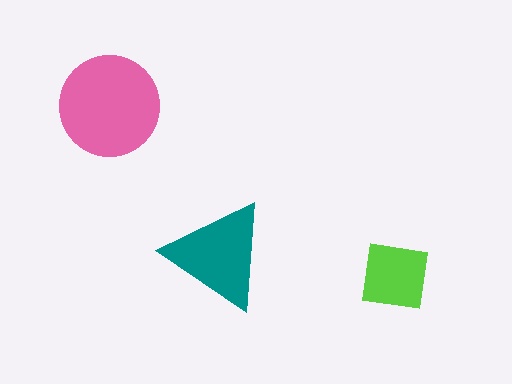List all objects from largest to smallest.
The pink circle, the teal triangle, the lime square.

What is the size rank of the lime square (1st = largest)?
3rd.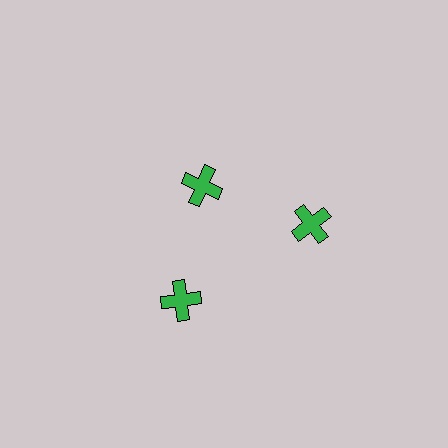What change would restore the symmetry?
The symmetry would be restored by moving it outward, back onto the ring so that all 3 crosses sit at equal angles and equal distance from the center.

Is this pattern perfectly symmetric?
No. The 3 green crosses are arranged in a ring, but one element near the 11 o'clock position is pulled inward toward the center, breaking the 3-fold rotational symmetry.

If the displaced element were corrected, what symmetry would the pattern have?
It would have 3-fold rotational symmetry — the pattern would map onto itself every 120 degrees.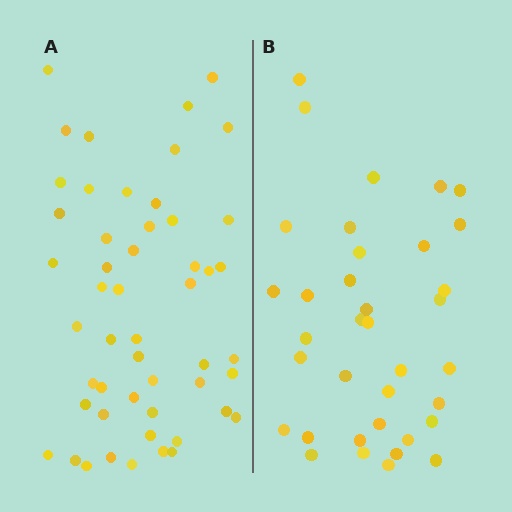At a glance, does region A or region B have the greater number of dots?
Region A (the left region) has more dots.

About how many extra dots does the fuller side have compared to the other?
Region A has approximately 15 more dots than region B.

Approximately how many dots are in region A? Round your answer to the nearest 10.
About 50 dots. (The exact count is 51, which rounds to 50.)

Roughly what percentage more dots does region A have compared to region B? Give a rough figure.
About 40% more.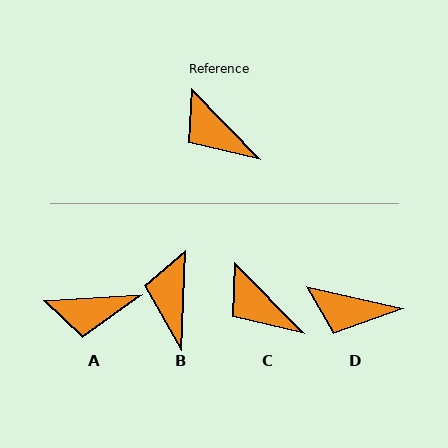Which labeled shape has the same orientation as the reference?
C.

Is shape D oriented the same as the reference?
No, it is off by about 33 degrees.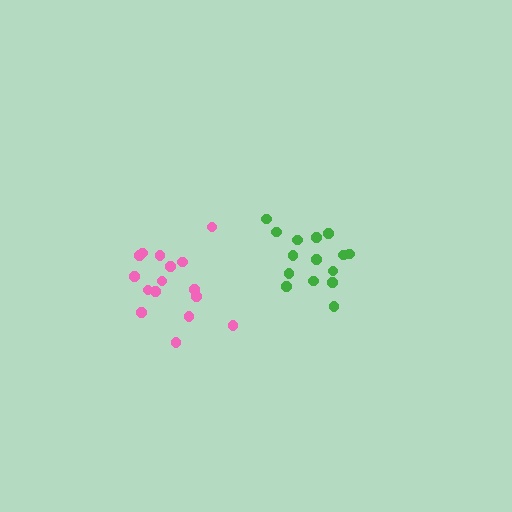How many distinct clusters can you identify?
There are 2 distinct clusters.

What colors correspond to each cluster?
The clusters are colored: green, pink.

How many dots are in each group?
Group 1: 15 dots, Group 2: 16 dots (31 total).